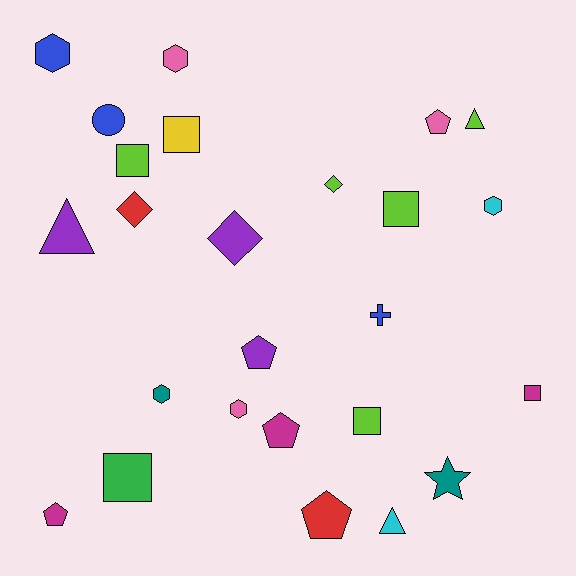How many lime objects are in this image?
There are 5 lime objects.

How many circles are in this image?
There is 1 circle.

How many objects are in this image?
There are 25 objects.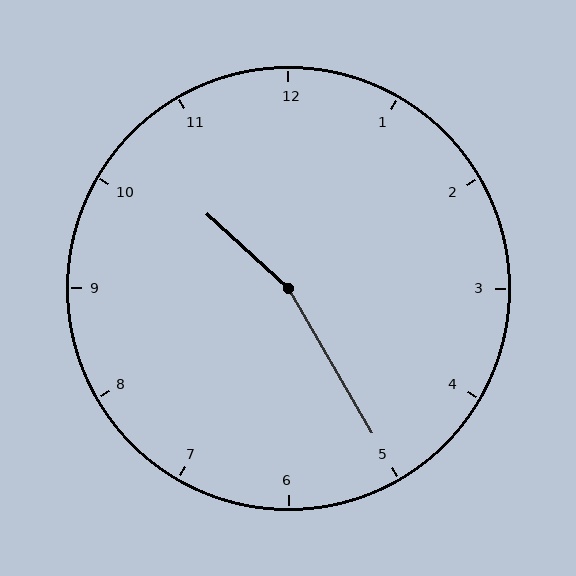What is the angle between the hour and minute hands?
Approximately 162 degrees.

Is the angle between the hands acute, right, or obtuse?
It is obtuse.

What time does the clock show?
10:25.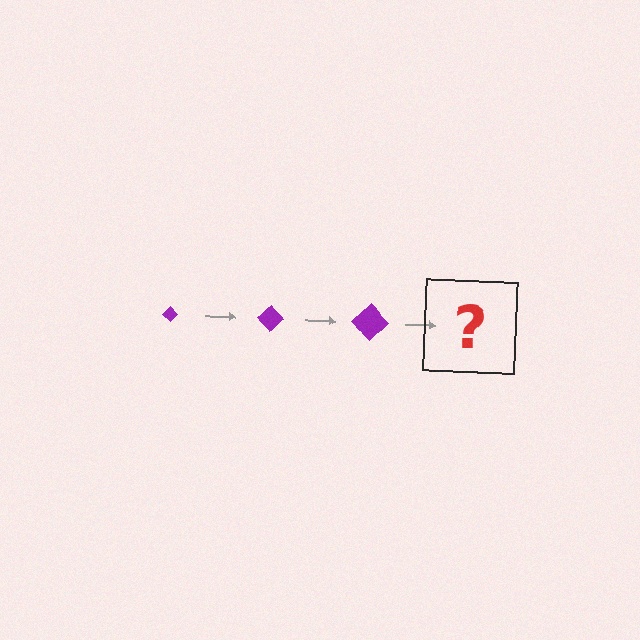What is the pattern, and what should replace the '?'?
The pattern is that the diamond gets progressively larger each step. The '?' should be a purple diamond, larger than the previous one.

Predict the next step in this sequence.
The next step is a purple diamond, larger than the previous one.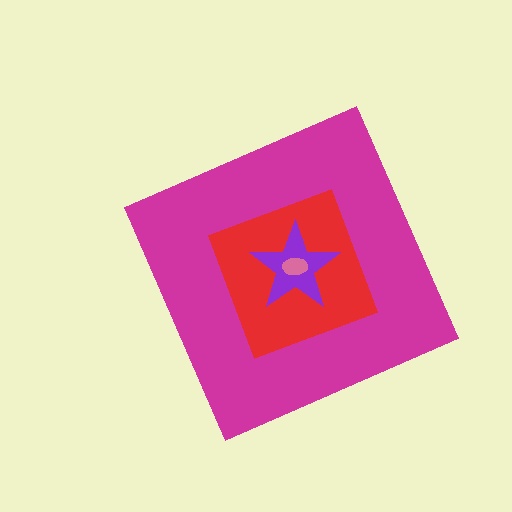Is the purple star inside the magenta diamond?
Yes.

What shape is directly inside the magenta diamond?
The red square.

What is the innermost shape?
The pink ellipse.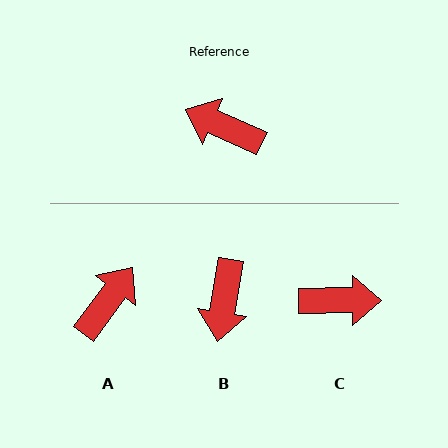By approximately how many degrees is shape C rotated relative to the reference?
Approximately 156 degrees clockwise.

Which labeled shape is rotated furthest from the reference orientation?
C, about 156 degrees away.